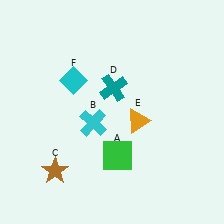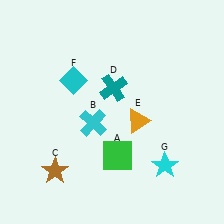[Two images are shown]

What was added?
A cyan star (G) was added in Image 2.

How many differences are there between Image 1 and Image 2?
There is 1 difference between the two images.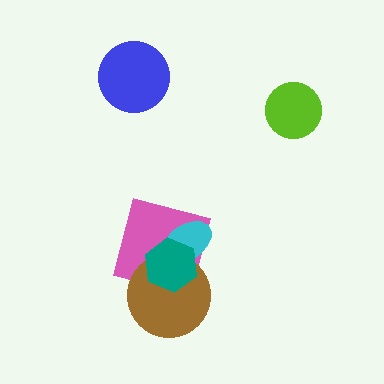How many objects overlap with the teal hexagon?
3 objects overlap with the teal hexagon.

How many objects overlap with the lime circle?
0 objects overlap with the lime circle.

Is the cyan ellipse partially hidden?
Yes, it is partially covered by another shape.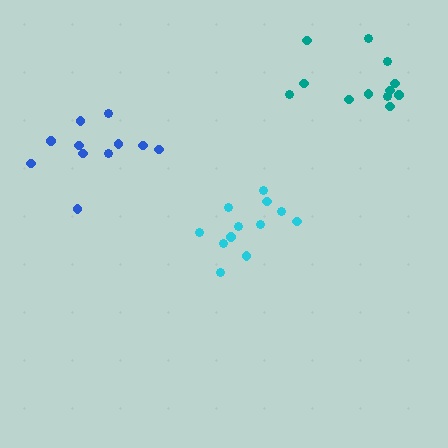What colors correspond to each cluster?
The clusters are colored: cyan, teal, blue.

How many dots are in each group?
Group 1: 12 dots, Group 2: 12 dots, Group 3: 11 dots (35 total).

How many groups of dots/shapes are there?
There are 3 groups.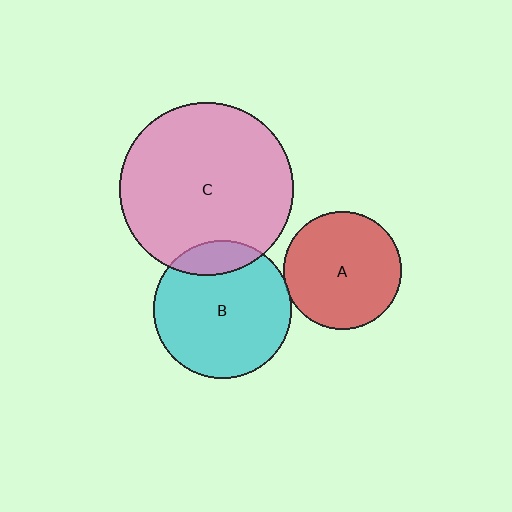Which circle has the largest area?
Circle C (pink).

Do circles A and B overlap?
Yes.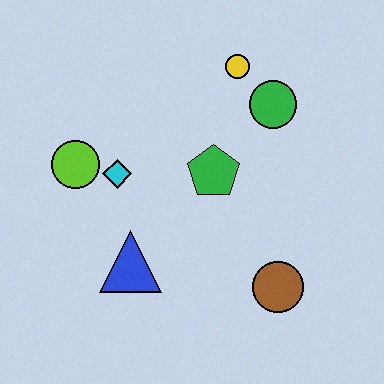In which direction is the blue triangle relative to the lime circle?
The blue triangle is below the lime circle.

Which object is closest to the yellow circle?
The green circle is closest to the yellow circle.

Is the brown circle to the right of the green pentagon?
Yes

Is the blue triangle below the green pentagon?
Yes